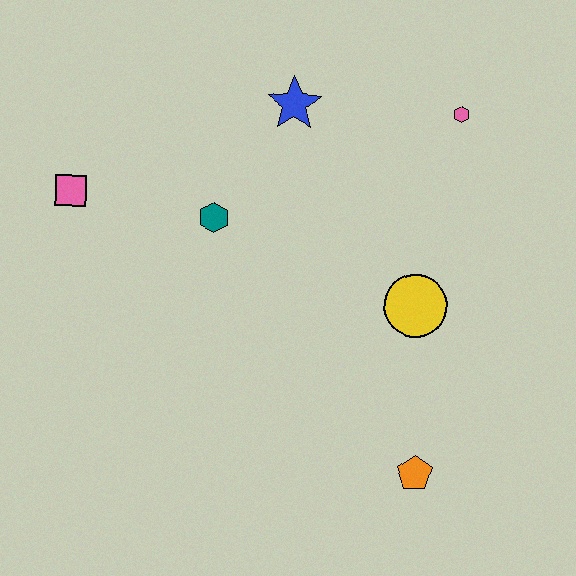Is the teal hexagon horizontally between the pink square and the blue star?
Yes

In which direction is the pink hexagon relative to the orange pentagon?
The pink hexagon is above the orange pentagon.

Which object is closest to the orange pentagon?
The yellow circle is closest to the orange pentagon.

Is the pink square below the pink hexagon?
Yes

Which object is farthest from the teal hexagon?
The orange pentagon is farthest from the teal hexagon.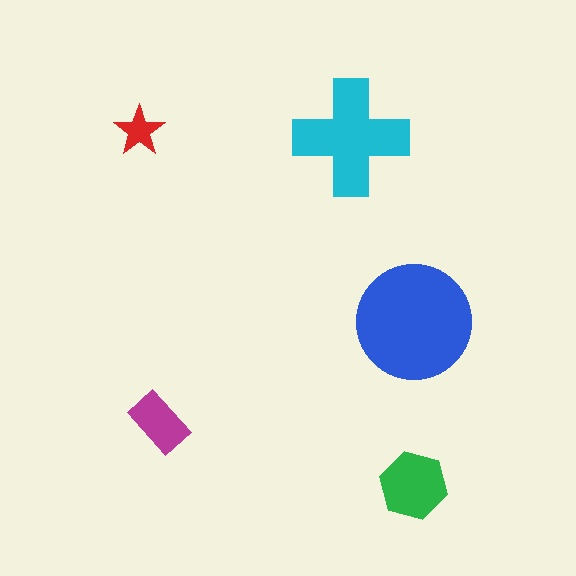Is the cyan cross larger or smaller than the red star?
Larger.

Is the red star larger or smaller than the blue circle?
Smaller.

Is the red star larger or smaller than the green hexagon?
Smaller.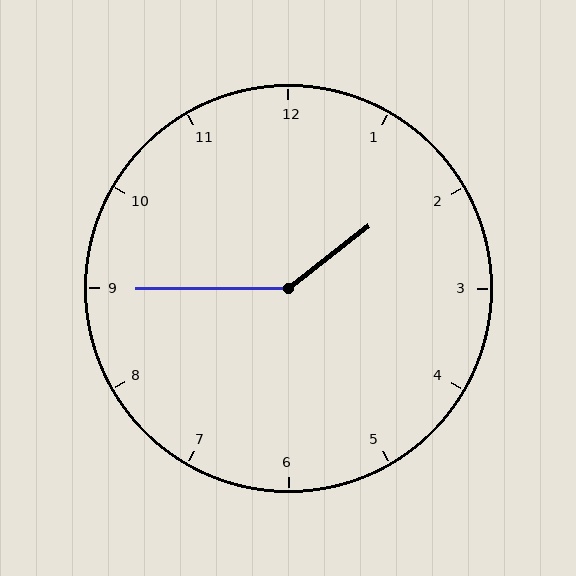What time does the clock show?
1:45.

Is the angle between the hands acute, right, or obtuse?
It is obtuse.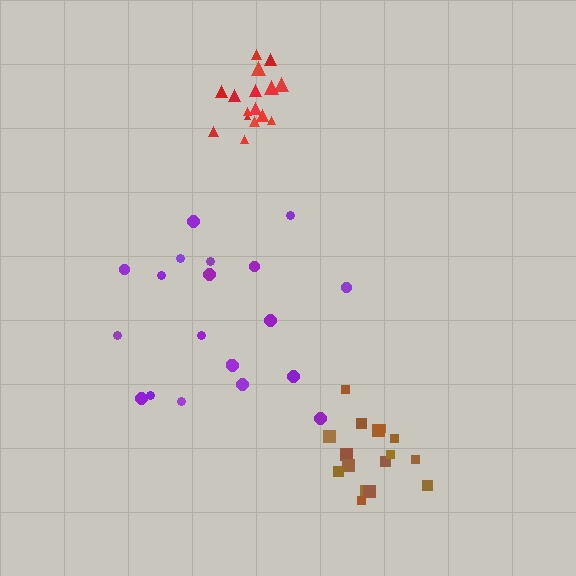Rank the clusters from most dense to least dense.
brown, red, purple.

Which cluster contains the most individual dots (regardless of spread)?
Purple (20).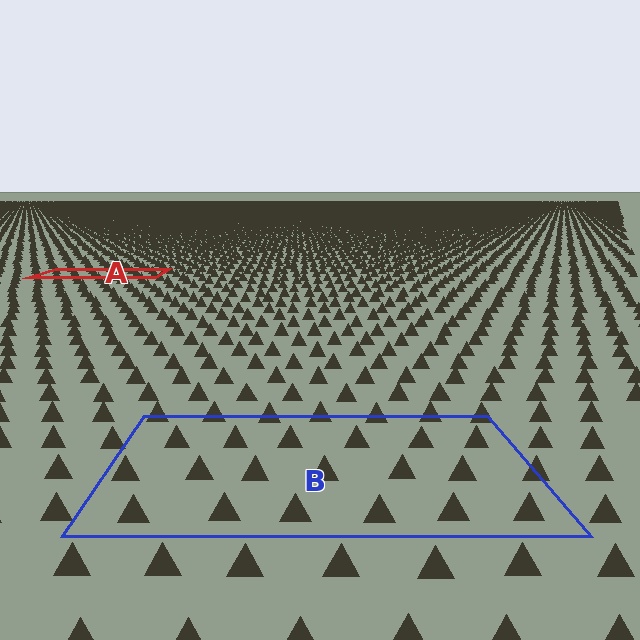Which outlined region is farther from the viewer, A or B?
Region A is farther from the viewer — the texture elements inside it appear smaller and more densely packed.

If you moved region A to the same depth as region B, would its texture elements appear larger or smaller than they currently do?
They would appear larger. At a closer depth, the same texture elements are projected at a bigger on-screen size.